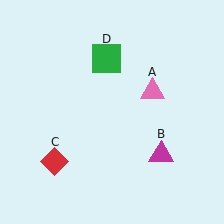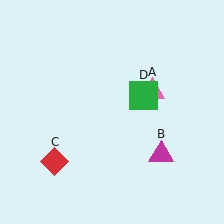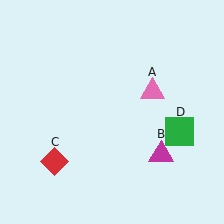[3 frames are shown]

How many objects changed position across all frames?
1 object changed position: green square (object D).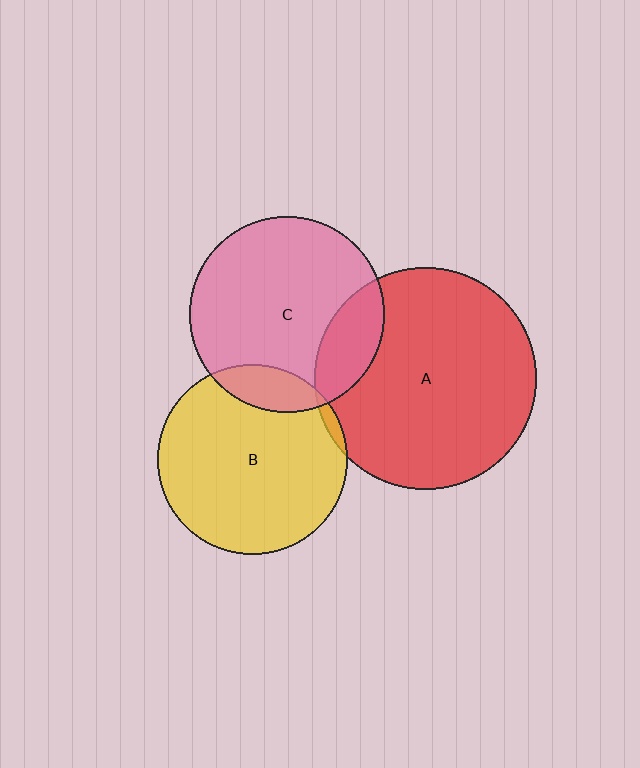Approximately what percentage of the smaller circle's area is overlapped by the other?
Approximately 15%.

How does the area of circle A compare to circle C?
Approximately 1.3 times.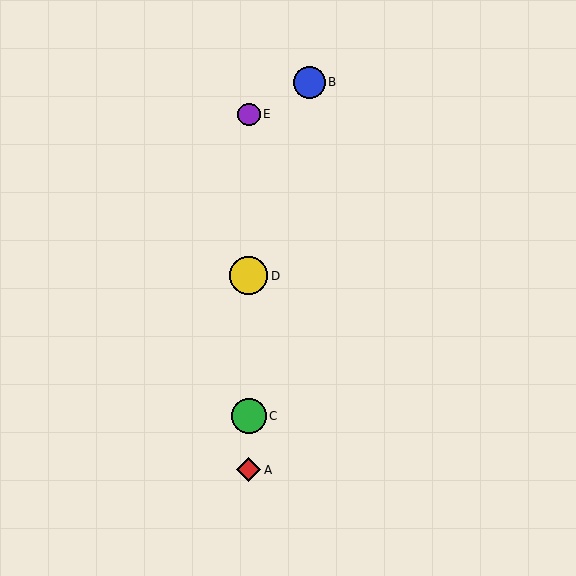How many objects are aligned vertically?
4 objects (A, C, D, E) are aligned vertically.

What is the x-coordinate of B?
Object B is at x≈309.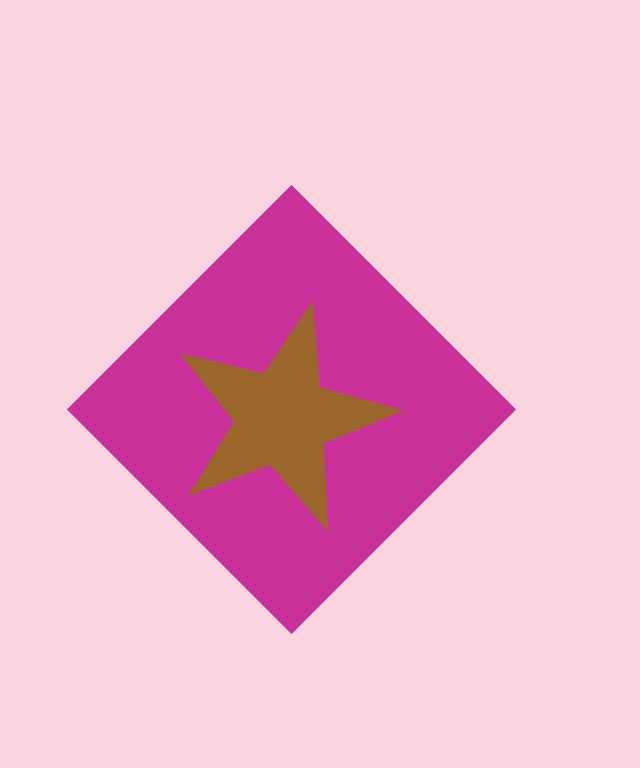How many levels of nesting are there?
2.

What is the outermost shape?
The magenta diamond.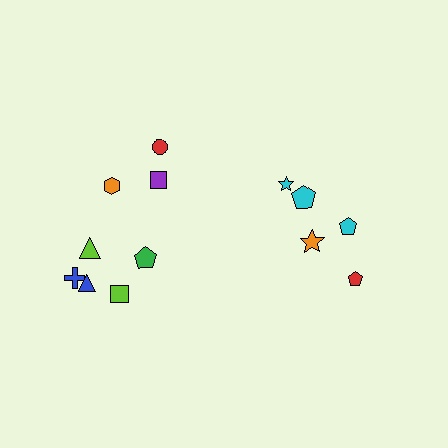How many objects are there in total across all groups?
There are 13 objects.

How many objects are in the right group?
There are 5 objects.